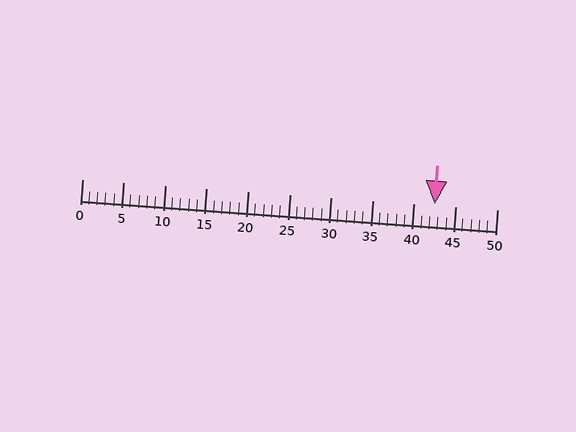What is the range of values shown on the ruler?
The ruler shows values from 0 to 50.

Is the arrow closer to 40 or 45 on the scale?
The arrow is closer to 45.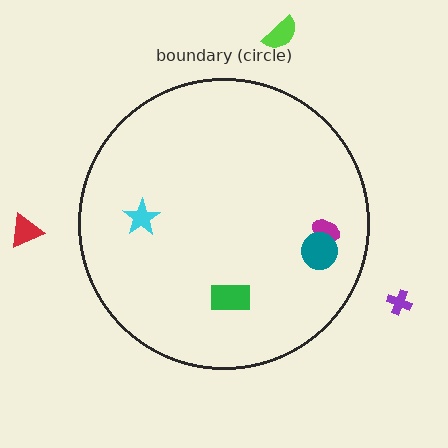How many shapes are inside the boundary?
4 inside, 3 outside.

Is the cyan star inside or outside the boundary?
Inside.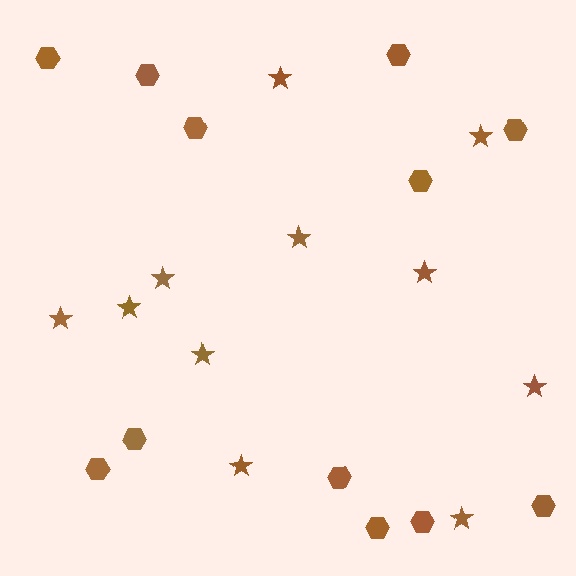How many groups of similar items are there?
There are 2 groups: one group of hexagons (12) and one group of stars (11).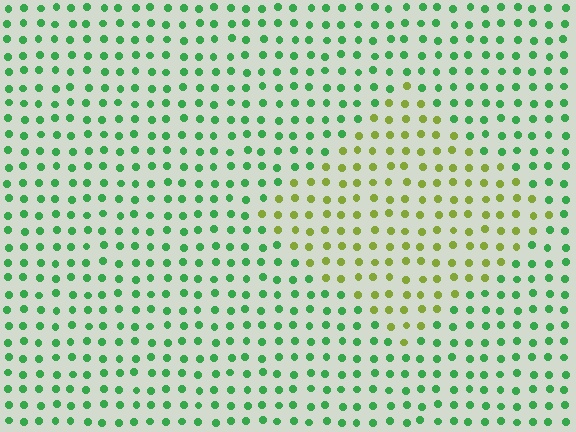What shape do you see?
I see a diamond.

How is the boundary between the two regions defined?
The boundary is defined purely by a slight shift in hue (about 52 degrees). Spacing, size, and orientation are identical on both sides.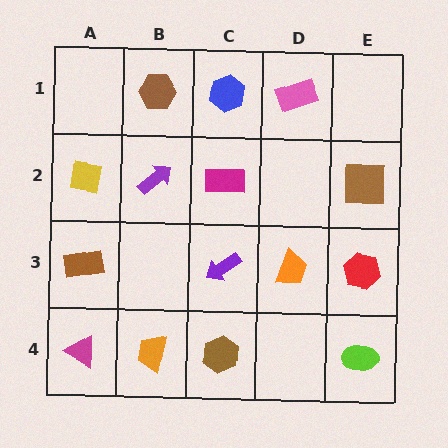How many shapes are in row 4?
4 shapes.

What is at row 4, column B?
An orange trapezoid.